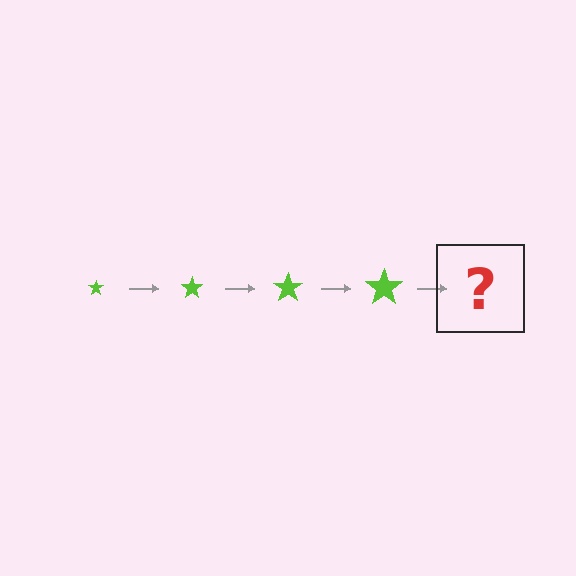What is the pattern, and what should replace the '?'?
The pattern is that the star gets progressively larger each step. The '?' should be a lime star, larger than the previous one.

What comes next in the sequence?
The next element should be a lime star, larger than the previous one.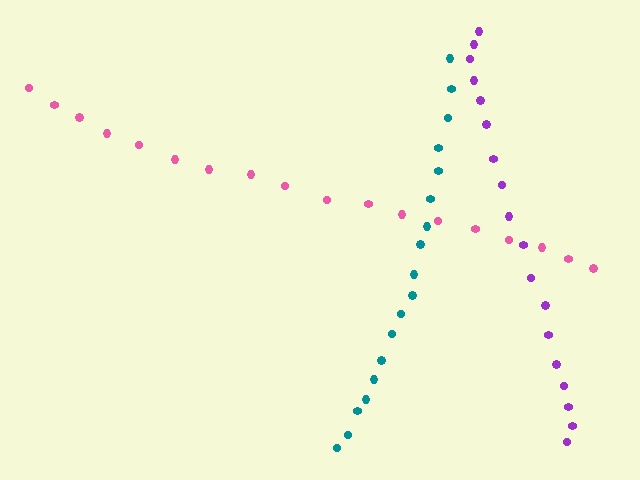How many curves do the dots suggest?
There are 3 distinct paths.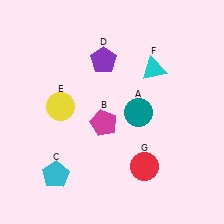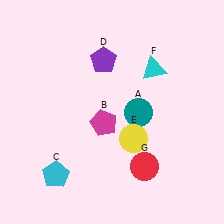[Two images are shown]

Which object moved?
The yellow circle (E) moved right.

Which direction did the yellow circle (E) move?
The yellow circle (E) moved right.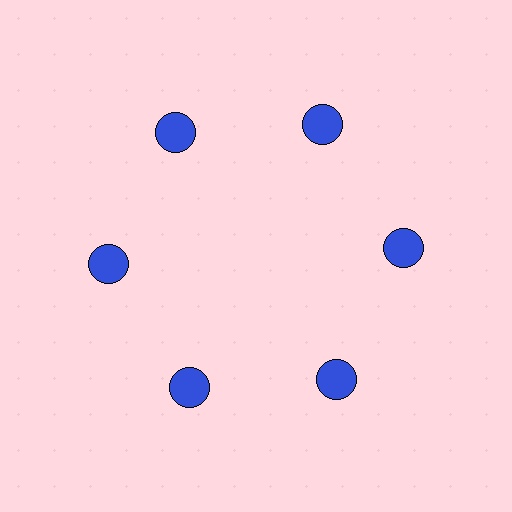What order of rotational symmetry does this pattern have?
This pattern has 6-fold rotational symmetry.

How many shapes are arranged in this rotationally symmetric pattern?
There are 6 shapes, arranged in 6 groups of 1.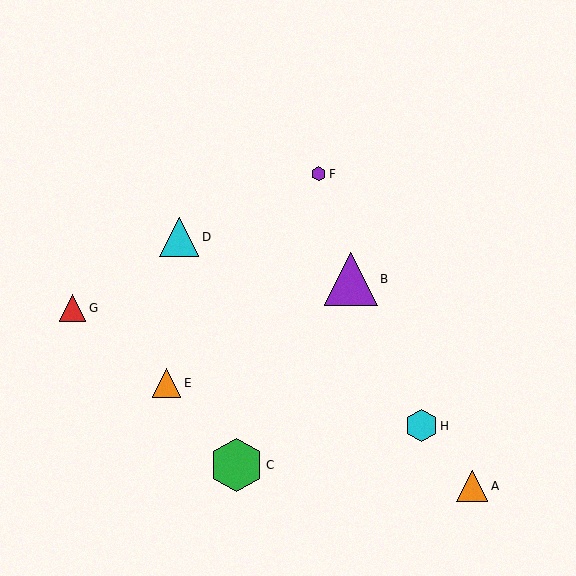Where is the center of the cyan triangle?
The center of the cyan triangle is at (179, 237).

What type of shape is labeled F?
Shape F is a purple hexagon.